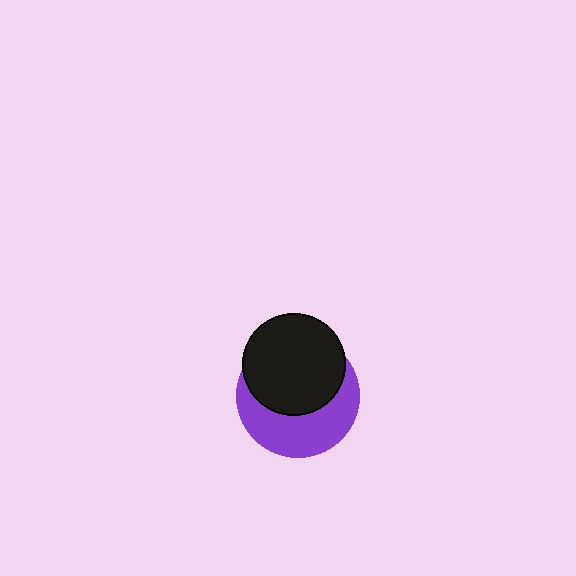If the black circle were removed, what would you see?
You would see the complete purple circle.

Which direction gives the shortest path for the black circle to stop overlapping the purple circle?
Moving up gives the shortest separation.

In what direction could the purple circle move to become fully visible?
The purple circle could move down. That would shift it out from behind the black circle entirely.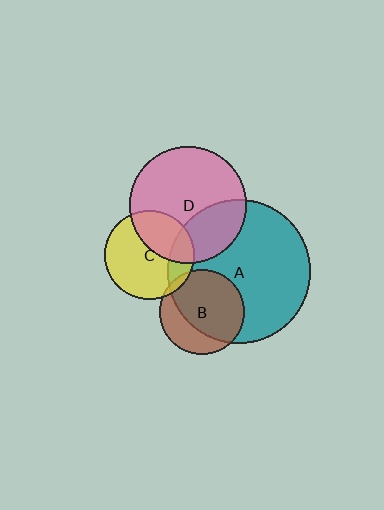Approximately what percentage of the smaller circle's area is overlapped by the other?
Approximately 35%.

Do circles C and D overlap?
Yes.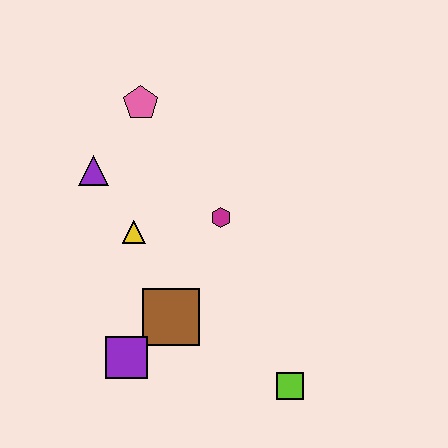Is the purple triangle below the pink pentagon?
Yes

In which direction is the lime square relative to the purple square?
The lime square is to the right of the purple square.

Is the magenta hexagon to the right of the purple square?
Yes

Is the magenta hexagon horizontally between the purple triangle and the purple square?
No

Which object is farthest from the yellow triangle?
The lime square is farthest from the yellow triangle.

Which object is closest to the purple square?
The brown square is closest to the purple square.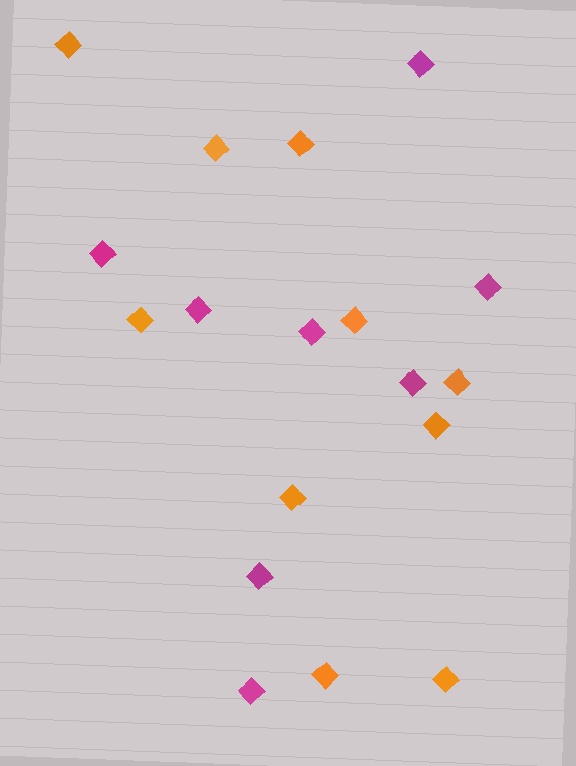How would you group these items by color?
There are 2 groups: one group of orange diamonds (10) and one group of magenta diamonds (8).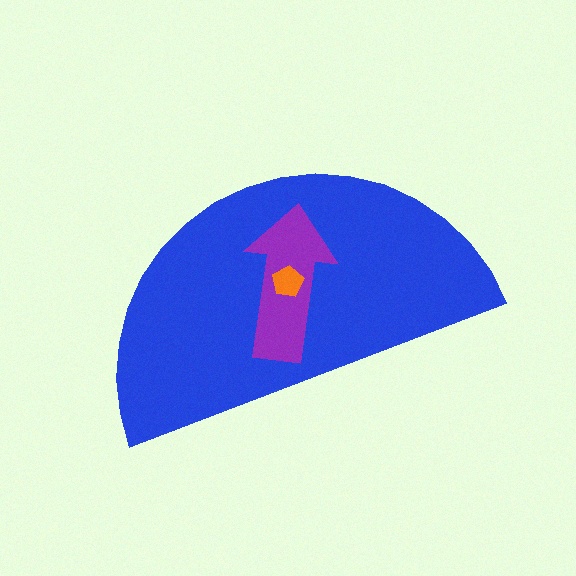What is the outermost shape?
The blue semicircle.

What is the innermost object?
The orange pentagon.